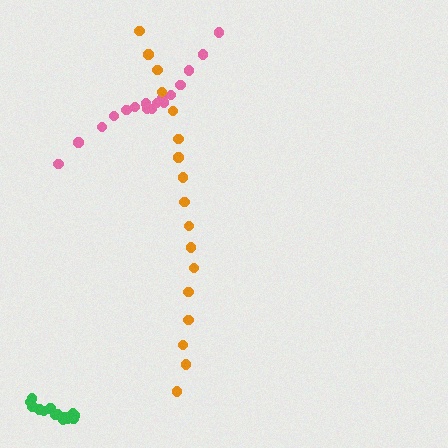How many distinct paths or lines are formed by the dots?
There are 3 distinct paths.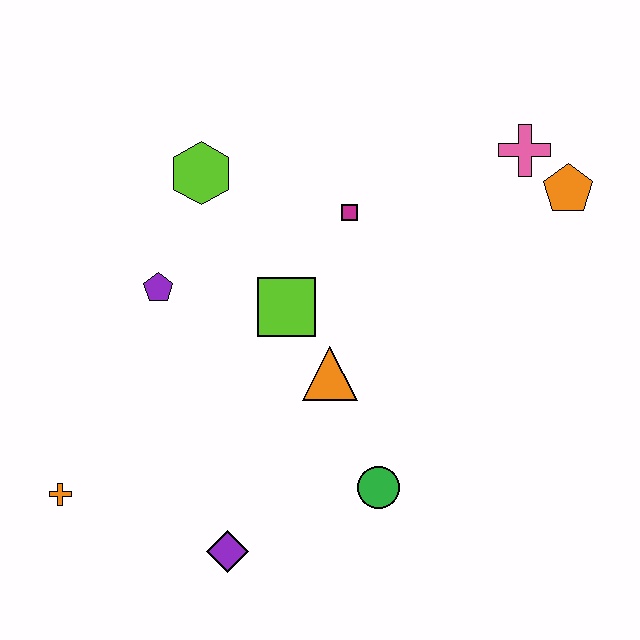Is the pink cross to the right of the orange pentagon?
No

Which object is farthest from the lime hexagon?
The purple diamond is farthest from the lime hexagon.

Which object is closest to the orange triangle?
The lime square is closest to the orange triangle.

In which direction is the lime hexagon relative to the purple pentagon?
The lime hexagon is above the purple pentagon.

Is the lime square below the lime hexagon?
Yes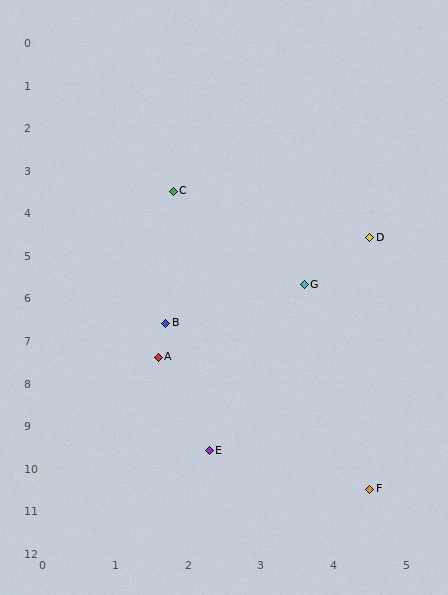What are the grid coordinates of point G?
Point G is at approximately (3.6, 5.7).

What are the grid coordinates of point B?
Point B is at approximately (1.7, 6.6).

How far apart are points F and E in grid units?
Points F and E are about 2.4 grid units apart.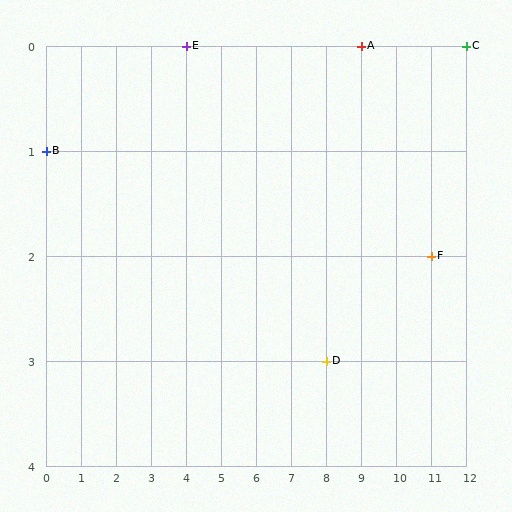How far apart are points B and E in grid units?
Points B and E are 4 columns and 1 row apart (about 4.1 grid units diagonally).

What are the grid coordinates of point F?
Point F is at grid coordinates (11, 2).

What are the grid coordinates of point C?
Point C is at grid coordinates (12, 0).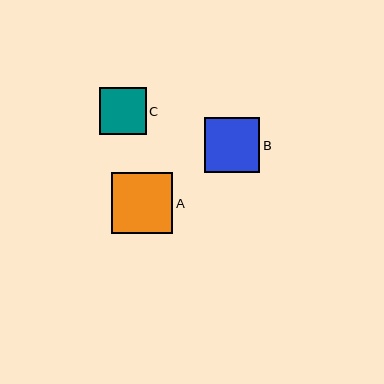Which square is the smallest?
Square C is the smallest with a size of approximately 47 pixels.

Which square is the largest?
Square A is the largest with a size of approximately 61 pixels.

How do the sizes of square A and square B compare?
Square A and square B are approximately the same size.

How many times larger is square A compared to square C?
Square A is approximately 1.3 times the size of square C.